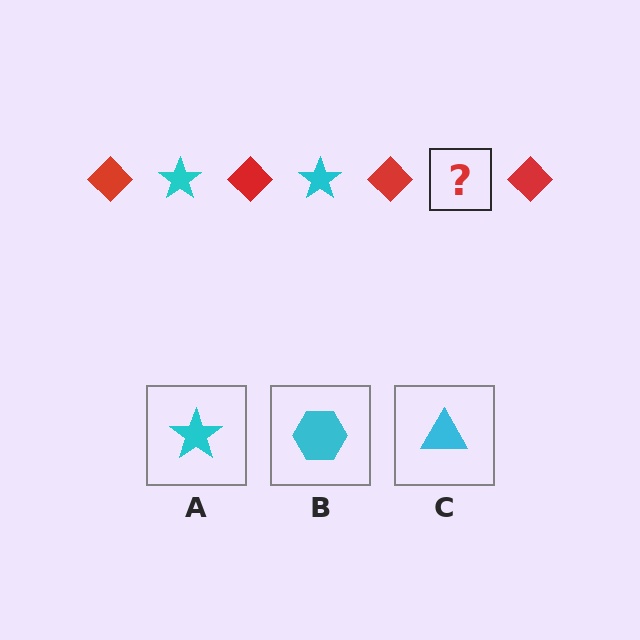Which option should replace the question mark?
Option A.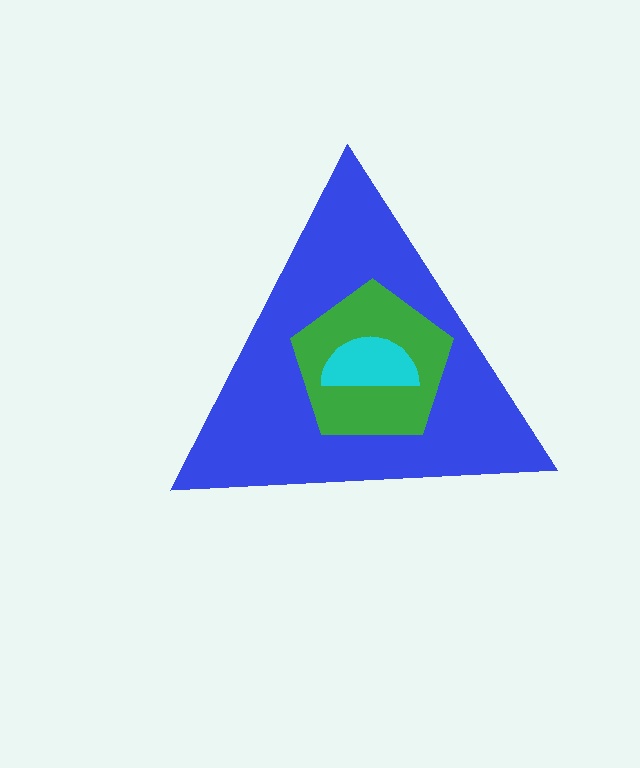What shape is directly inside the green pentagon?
The cyan semicircle.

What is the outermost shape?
The blue triangle.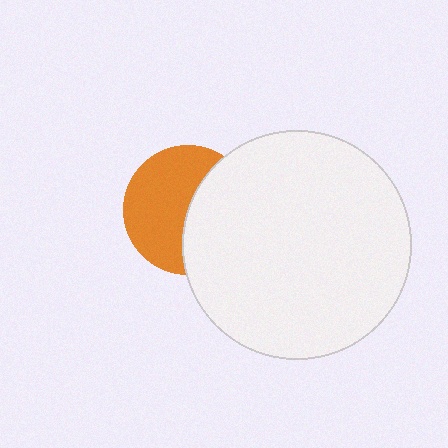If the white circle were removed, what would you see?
You would see the complete orange circle.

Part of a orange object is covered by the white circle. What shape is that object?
It is a circle.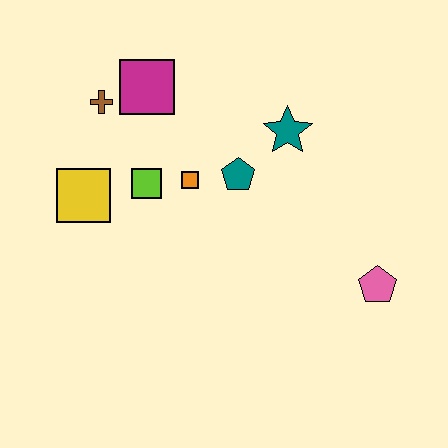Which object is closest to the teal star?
The teal pentagon is closest to the teal star.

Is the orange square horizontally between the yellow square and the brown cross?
No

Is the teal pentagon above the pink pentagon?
Yes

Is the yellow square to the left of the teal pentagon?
Yes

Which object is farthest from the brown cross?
The pink pentagon is farthest from the brown cross.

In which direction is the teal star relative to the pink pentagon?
The teal star is above the pink pentagon.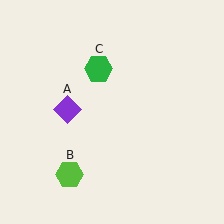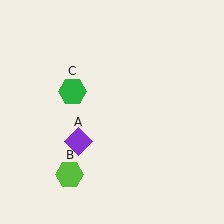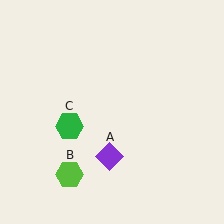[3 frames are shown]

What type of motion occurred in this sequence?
The purple diamond (object A), green hexagon (object C) rotated counterclockwise around the center of the scene.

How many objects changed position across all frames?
2 objects changed position: purple diamond (object A), green hexagon (object C).